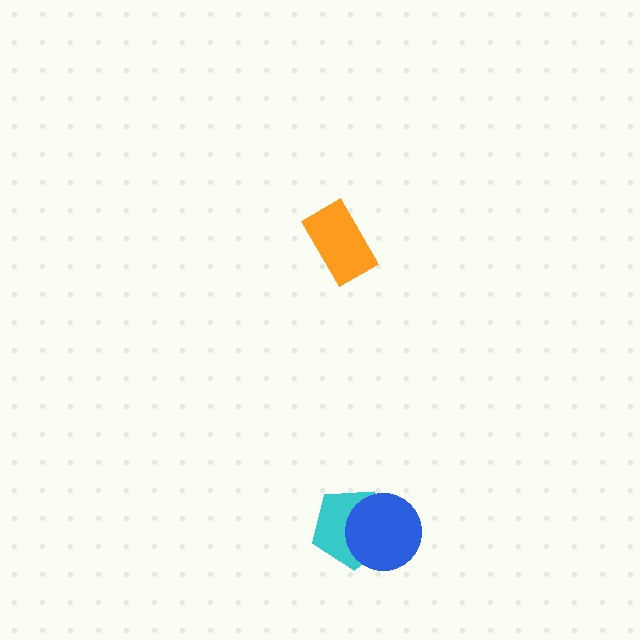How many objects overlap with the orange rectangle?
0 objects overlap with the orange rectangle.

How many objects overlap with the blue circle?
1 object overlaps with the blue circle.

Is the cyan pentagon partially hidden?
Yes, it is partially covered by another shape.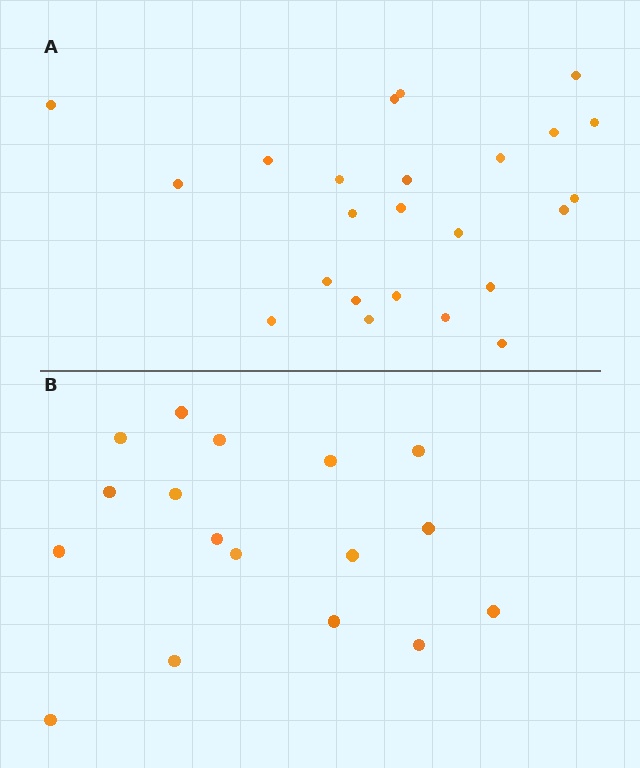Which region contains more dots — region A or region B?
Region A (the top region) has more dots.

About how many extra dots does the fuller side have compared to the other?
Region A has roughly 8 or so more dots than region B.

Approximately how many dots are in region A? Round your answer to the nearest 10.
About 20 dots. (The exact count is 24, which rounds to 20.)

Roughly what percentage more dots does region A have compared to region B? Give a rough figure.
About 40% more.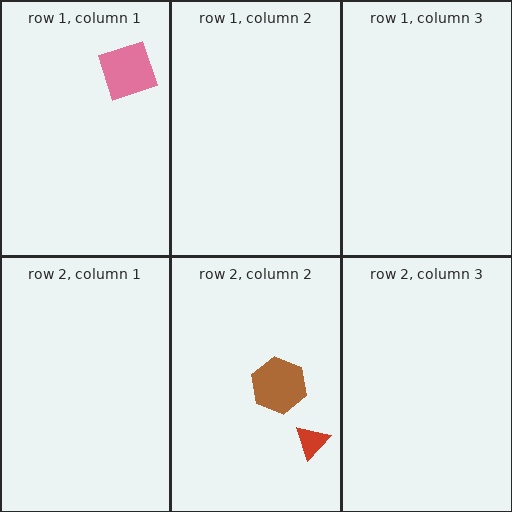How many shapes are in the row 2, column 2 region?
2.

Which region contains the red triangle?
The row 2, column 2 region.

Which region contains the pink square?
The row 1, column 1 region.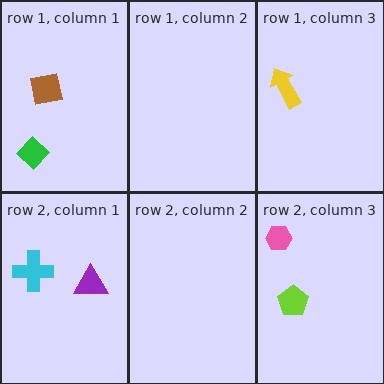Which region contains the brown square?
The row 1, column 1 region.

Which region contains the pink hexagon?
The row 2, column 3 region.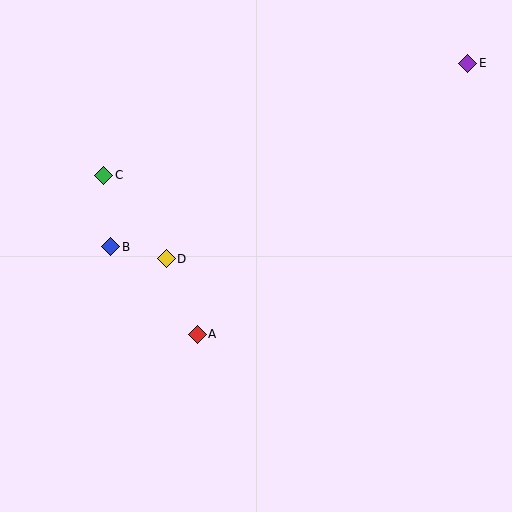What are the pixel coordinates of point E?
Point E is at (468, 63).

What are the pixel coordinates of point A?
Point A is at (197, 334).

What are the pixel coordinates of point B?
Point B is at (111, 247).